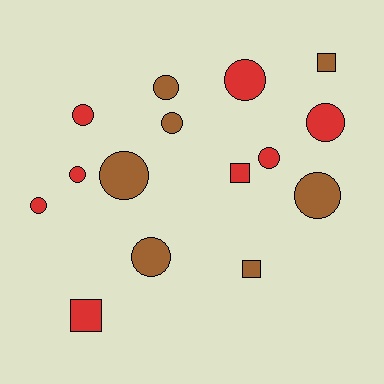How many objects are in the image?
There are 15 objects.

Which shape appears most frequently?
Circle, with 11 objects.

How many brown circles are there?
There are 5 brown circles.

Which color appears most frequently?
Red, with 8 objects.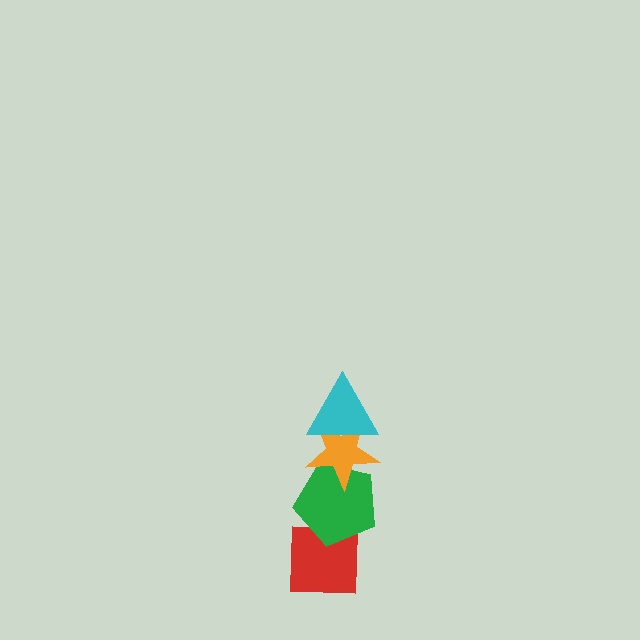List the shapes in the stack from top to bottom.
From top to bottom: the cyan triangle, the orange star, the green pentagon, the red square.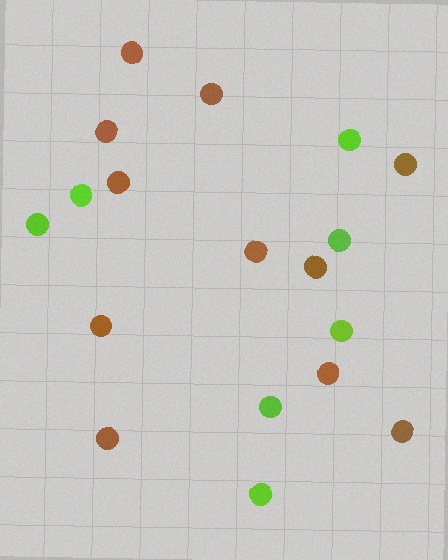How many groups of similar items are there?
There are 2 groups: one group of brown circles (11) and one group of lime circles (7).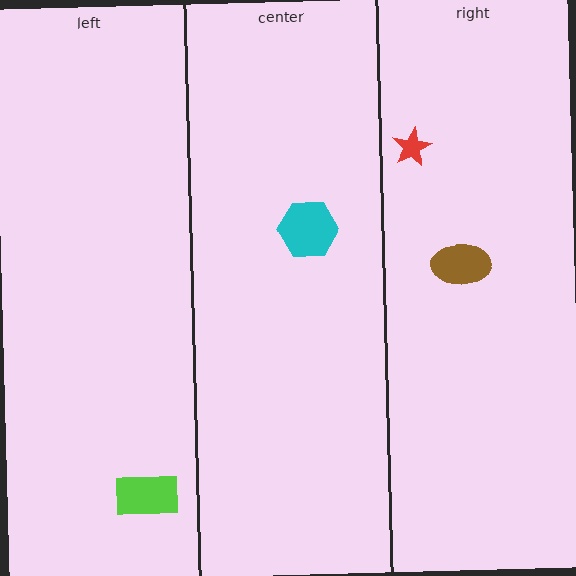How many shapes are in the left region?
1.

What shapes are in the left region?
The lime rectangle.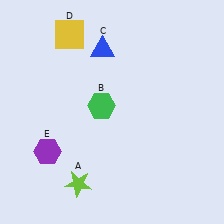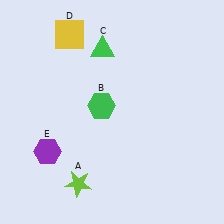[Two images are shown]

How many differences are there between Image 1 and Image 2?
There is 1 difference between the two images.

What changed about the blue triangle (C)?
In Image 1, C is blue. In Image 2, it changed to green.